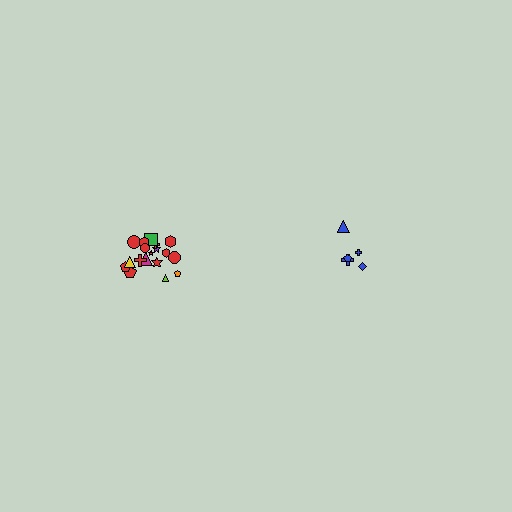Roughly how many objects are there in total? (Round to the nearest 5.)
Roughly 25 objects in total.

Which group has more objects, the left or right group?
The left group.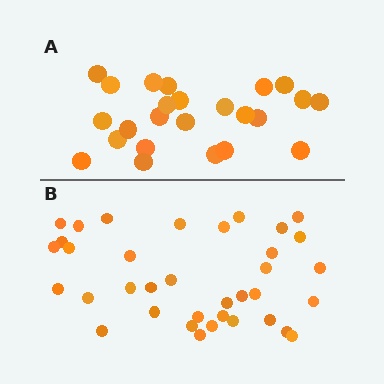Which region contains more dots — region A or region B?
Region B (the bottom region) has more dots.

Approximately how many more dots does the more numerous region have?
Region B has roughly 12 or so more dots than region A.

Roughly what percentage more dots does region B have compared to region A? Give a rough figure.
About 50% more.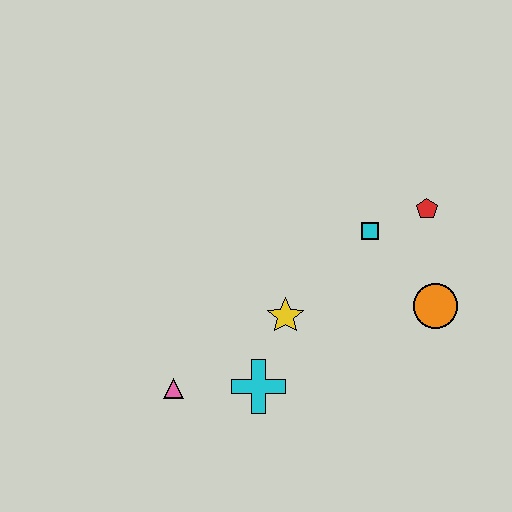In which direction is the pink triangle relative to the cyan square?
The pink triangle is to the left of the cyan square.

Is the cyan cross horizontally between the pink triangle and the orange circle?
Yes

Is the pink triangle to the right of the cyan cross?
No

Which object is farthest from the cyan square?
The pink triangle is farthest from the cyan square.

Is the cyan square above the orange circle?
Yes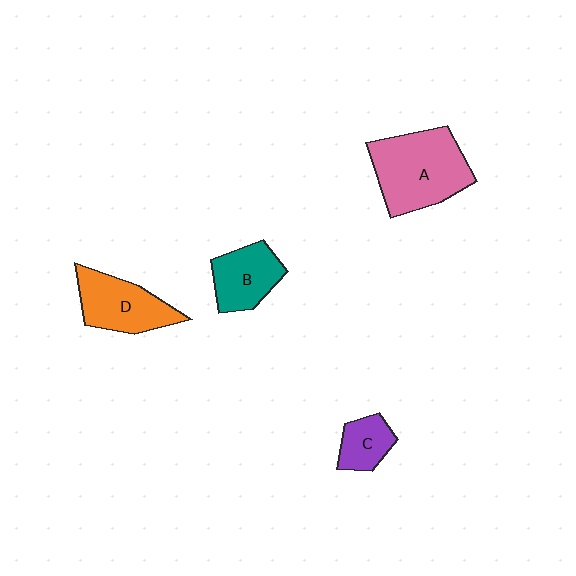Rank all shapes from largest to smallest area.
From largest to smallest: A (pink), D (orange), B (teal), C (purple).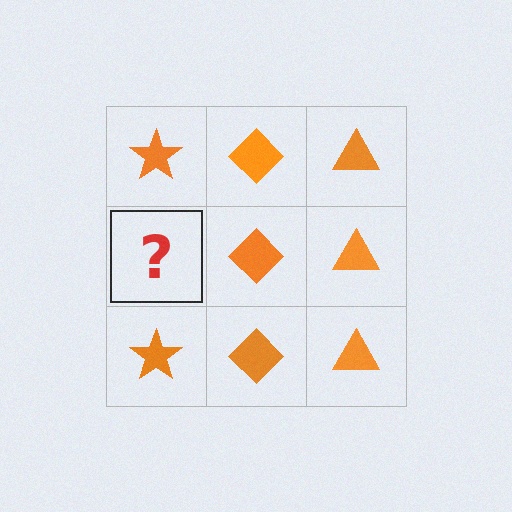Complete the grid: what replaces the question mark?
The question mark should be replaced with an orange star.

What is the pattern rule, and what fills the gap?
The rule is that each column has a consistent shape. The gap should be filled with an orange star.